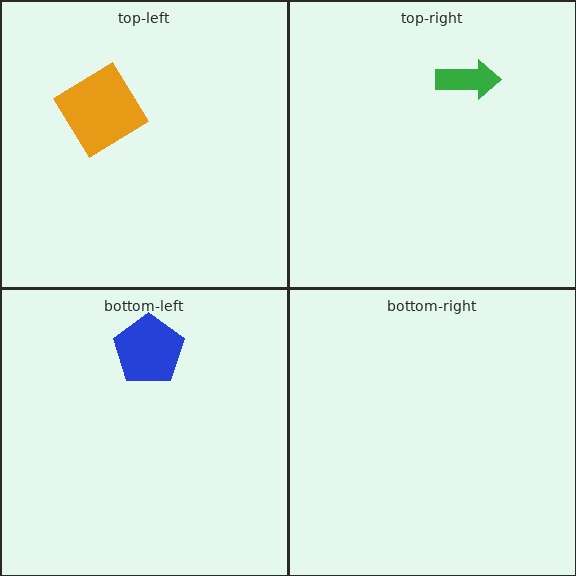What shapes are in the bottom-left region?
The blue pentagon.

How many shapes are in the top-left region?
1.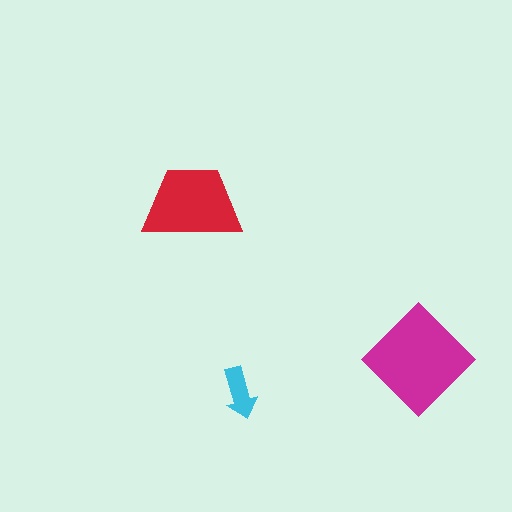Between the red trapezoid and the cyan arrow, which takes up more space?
The red trapezoid.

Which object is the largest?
The magenta diamond.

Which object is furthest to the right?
The magenta diamond is rightmost.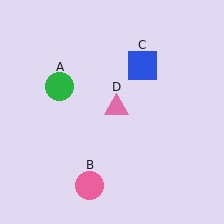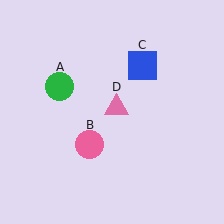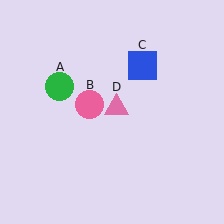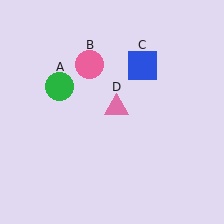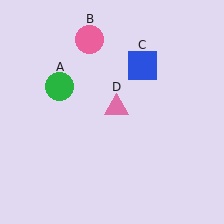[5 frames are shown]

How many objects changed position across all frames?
1 object changed position: pink circle (object B).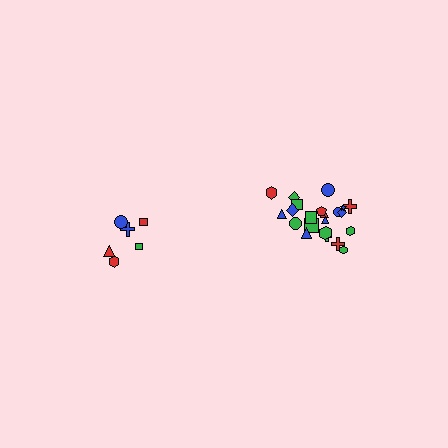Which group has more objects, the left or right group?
The right group.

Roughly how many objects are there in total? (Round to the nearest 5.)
Roughly 30 objects in total.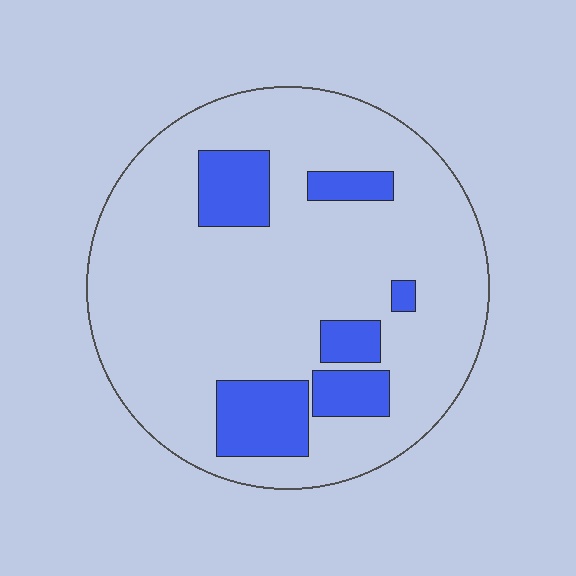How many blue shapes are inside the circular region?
6.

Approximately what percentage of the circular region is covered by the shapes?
Approximately 15%.